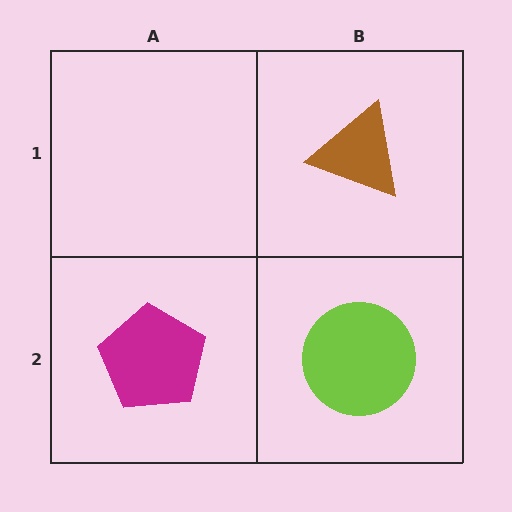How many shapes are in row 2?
2 shapes.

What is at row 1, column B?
A brown triangle.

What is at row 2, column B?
A lime circle.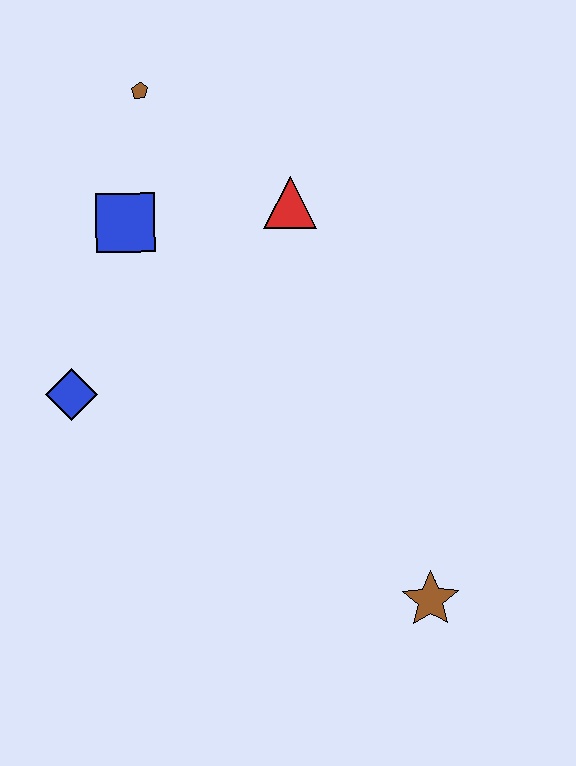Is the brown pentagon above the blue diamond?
Yes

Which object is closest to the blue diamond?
The blue square is closest to the blue diamond.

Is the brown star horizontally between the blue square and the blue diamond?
No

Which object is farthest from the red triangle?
The brown star is farthest from the red triangle.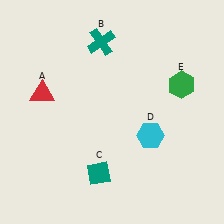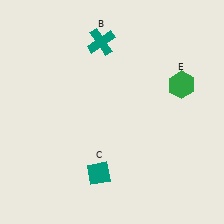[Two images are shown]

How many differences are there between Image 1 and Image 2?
There are 2 differences between the two images.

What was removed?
The red triangle (A), the cyan hexagon (D) were removed in Image 2.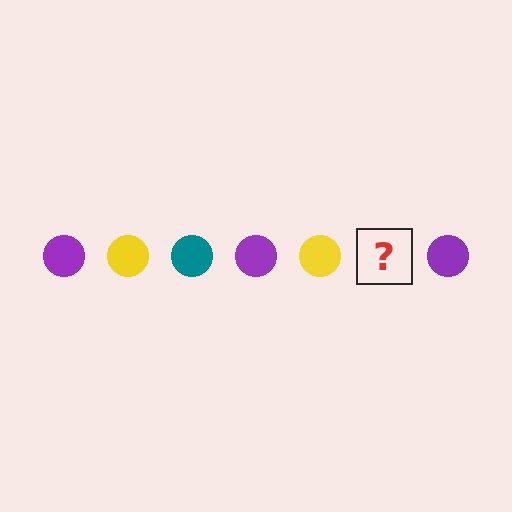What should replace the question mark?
The question mark should be replaced with a teal circle.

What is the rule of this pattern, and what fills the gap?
The rule is that the pattern cycles through purple, yellow, teal circles. The gap should be filled with a teal circle.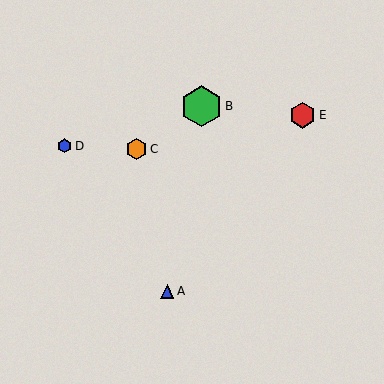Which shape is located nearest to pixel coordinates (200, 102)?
The green hexagon (labeled B) at (201, 106) is nearest to that location.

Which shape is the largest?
The green hexagon (labeled B) is the largest.